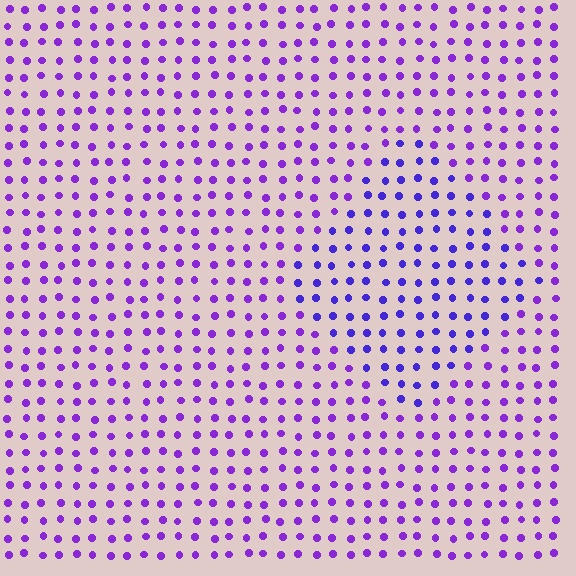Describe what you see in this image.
The image is filled with small purple elements in a uniform arrangement. A diamond-shaped region is visible where the elements are tinted to a slightly different hue, forming a subtle color boundary.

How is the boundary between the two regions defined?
The boundary is defined purely by a slight shift in hue (about 24 degrees). Spacing, size, and orientation are identical on both sides.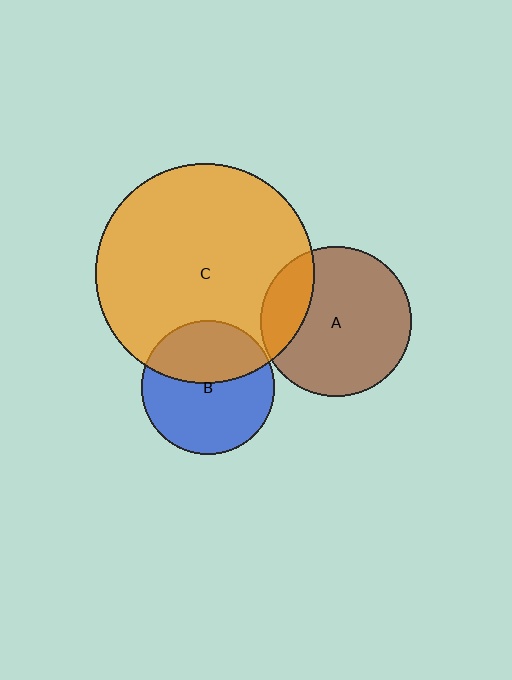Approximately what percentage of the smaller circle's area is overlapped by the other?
Approximately 40%.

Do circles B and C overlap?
Yes.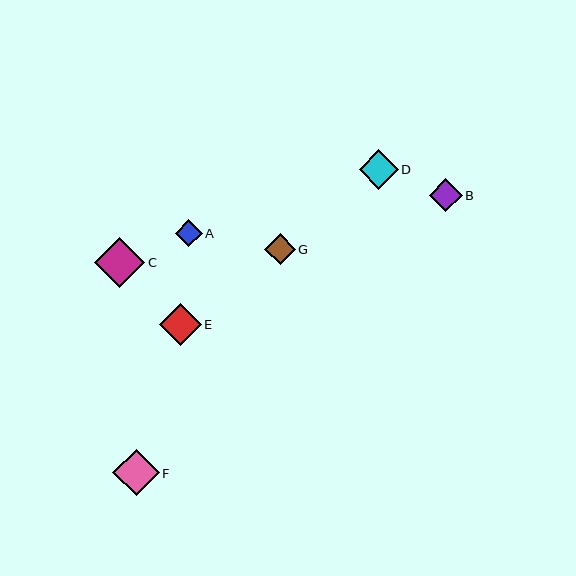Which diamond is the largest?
Diamond C is the largest with a size of approximately 50 pixels.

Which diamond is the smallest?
Diamond A is the smallest with a size of approximately 27 pixels.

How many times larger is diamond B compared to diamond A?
Diamond B is approximately 1.2 times the size of diamond A.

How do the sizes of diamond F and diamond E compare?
Diamond F and diamond E are approximately the same size.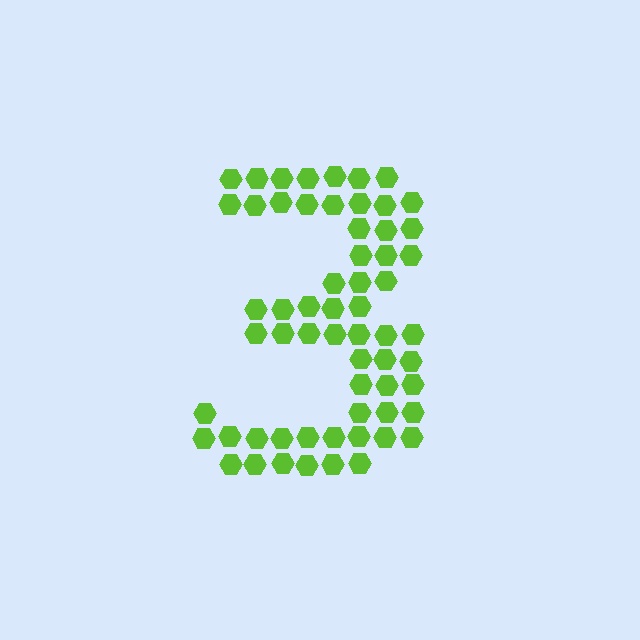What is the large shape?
The large shape is the digit 3.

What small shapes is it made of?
It is made of small hexagons.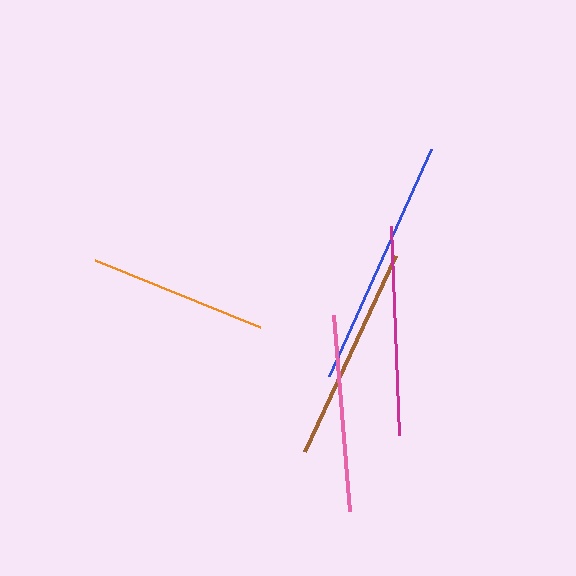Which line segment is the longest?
The blue line is the longest at approximately 250 pixels.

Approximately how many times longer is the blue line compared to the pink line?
The blue line is approximately 1.3 times the length of the pink line.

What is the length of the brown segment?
The brown segment is approximately 215 pixels long.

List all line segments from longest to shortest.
From longest to shortest: blue, brown, magenta, pink, orange.